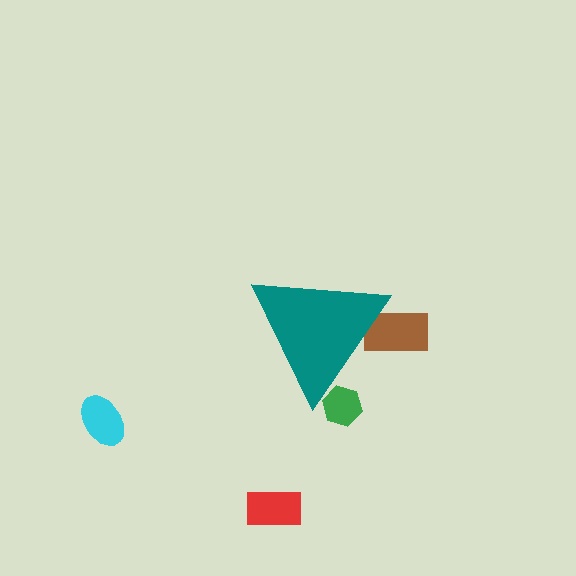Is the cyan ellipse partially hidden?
No, the cyan ellipse is fully visible.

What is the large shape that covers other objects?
A teal triangle.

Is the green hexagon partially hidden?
Yes, the green hexagon is partially hidden behind the teal triangle.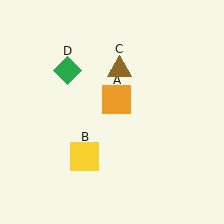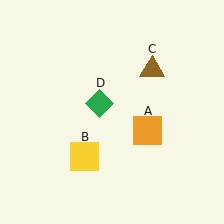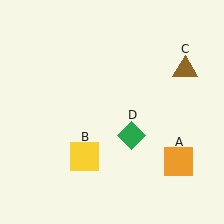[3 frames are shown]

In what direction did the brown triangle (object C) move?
The brown triangle (object C) moved right.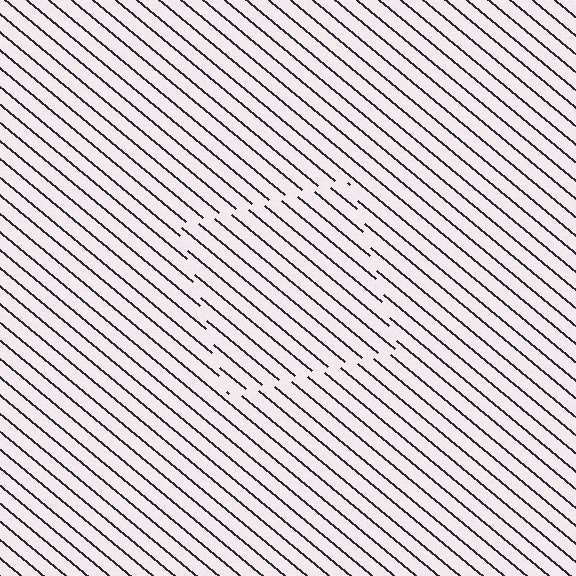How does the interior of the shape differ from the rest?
The interior of the shape contains the same grating, shifted by half a period — the contour is defined by the phase discontinuity where line-ends from the inner and outer gratings abut.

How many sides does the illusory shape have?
4 sides — the line-ends trace a square.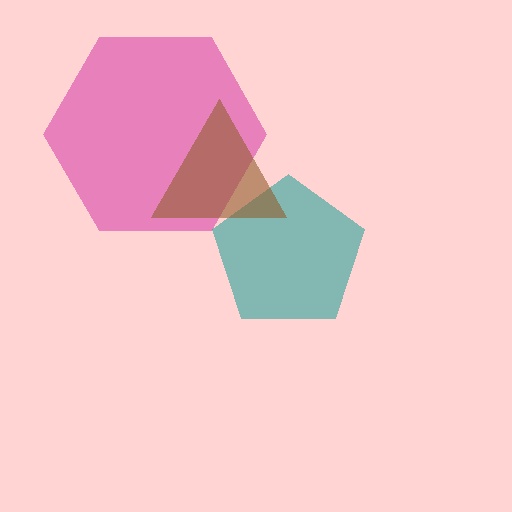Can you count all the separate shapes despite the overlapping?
Yes, there are 3 separate shapes.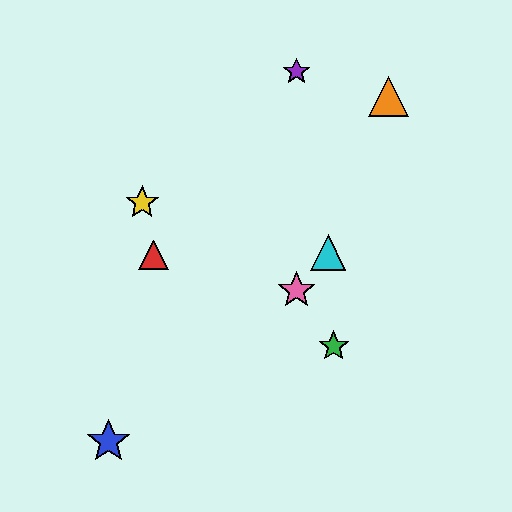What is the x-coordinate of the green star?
The green star is at x≈334.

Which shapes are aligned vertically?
The purple star, the pink star are aligned vertically.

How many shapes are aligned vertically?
2 shapes (the purple star, the pink star) are aligned vertically.